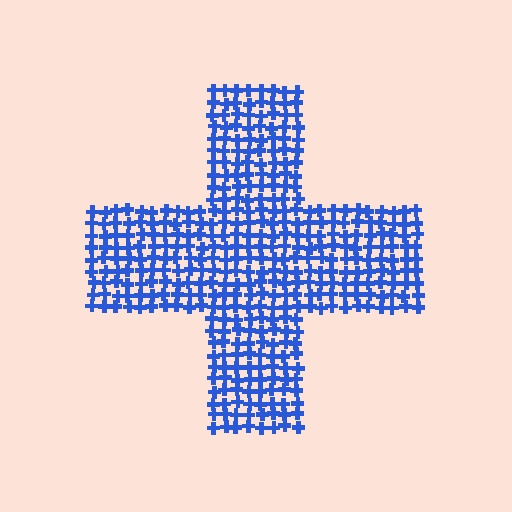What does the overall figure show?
The overall figure shows a cross.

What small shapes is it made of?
It is made of small crosses.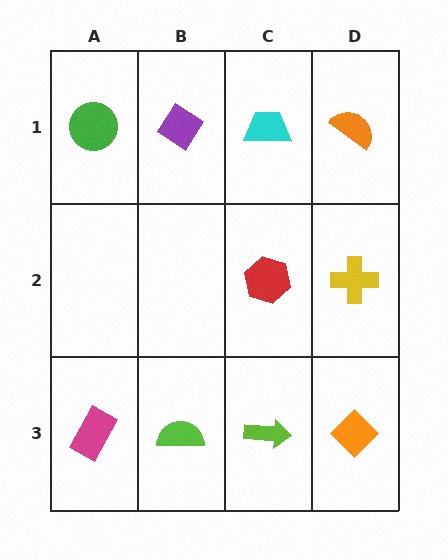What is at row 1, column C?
A cyan trapezoid.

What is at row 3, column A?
A magenta rectangle.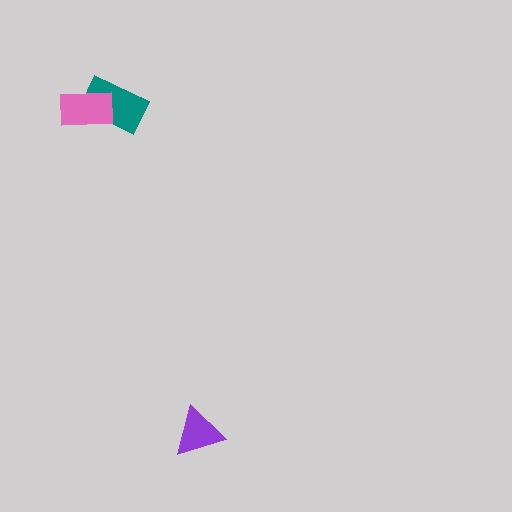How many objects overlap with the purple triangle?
0 objects overlap with the purple triangle.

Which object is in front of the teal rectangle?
The pink rectangle is in front of the teal rectangle.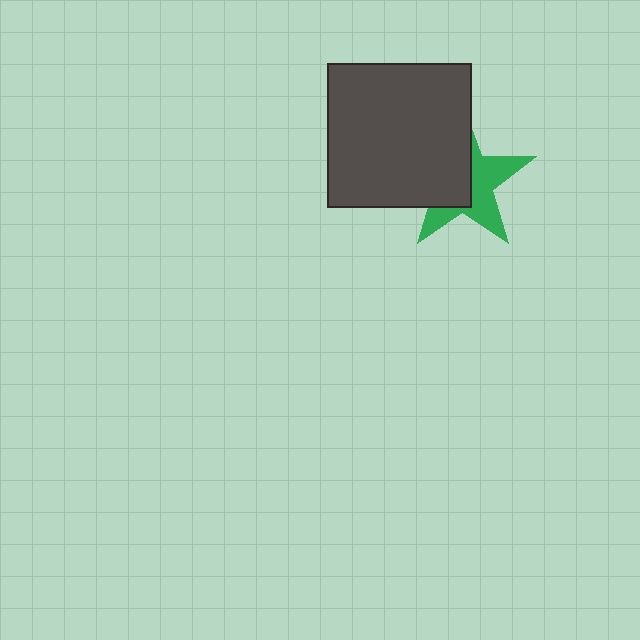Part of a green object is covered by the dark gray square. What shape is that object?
It is a star.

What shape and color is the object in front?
The object in front is a dark gray square.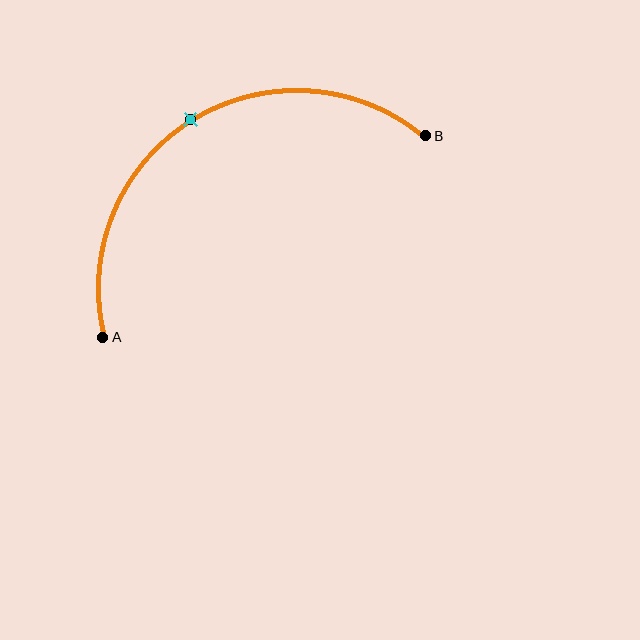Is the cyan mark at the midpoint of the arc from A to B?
Yes. The cyan mark lies on the arc at equal arc-length from both A and B — it is the arc midpoint.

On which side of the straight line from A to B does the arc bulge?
The arc bulges above the straight line connecting A and B.